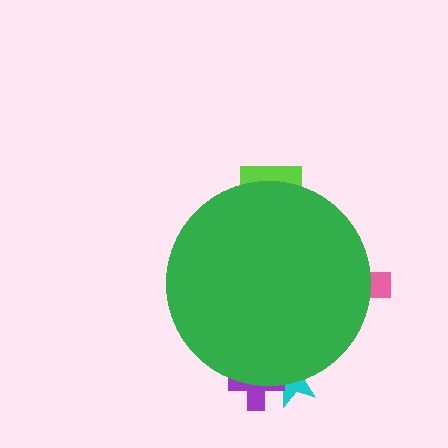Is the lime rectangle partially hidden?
Yes, the lime rectangle is partially hidden behind the green circle.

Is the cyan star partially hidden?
Yes, the cyan star is partially hidden behind the green circle.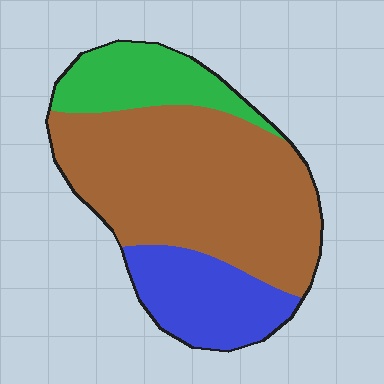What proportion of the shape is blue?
Blue takes up about one fifth (1/5) of the shape.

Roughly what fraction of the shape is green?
Green takes up between a sixth and a third of the shape.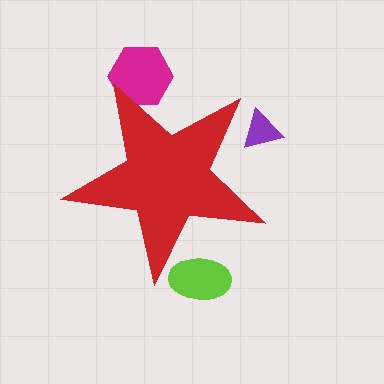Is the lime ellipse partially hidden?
Yes, the lime ellipse is partially hidden behind the red star.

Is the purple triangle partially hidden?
Yes, the purple triangle is partially hidden behind the red star.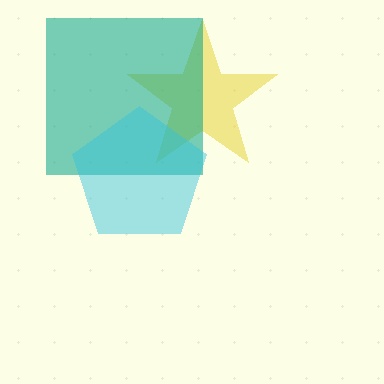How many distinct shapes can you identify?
There are 3 distinct shapes: a yellow star, a teal square, a cyan pentagon.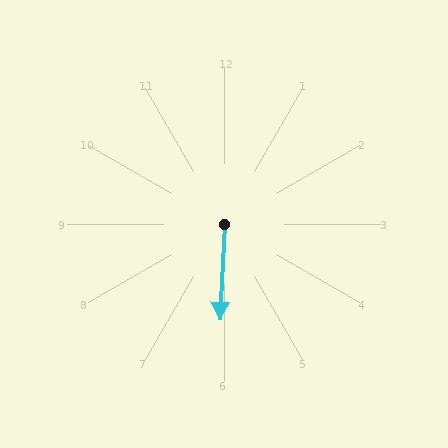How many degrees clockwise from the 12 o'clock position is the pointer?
Approximately 183 degrees.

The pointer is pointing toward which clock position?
Roughly 6 o'clock.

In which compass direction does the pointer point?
South.